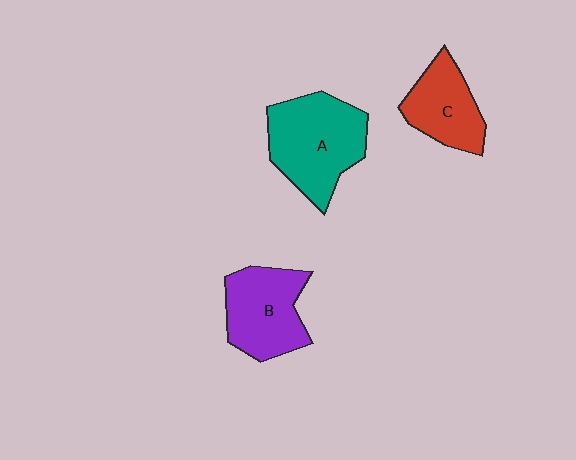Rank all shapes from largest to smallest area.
From largest to smallest: A (teal), B (purple), C (red).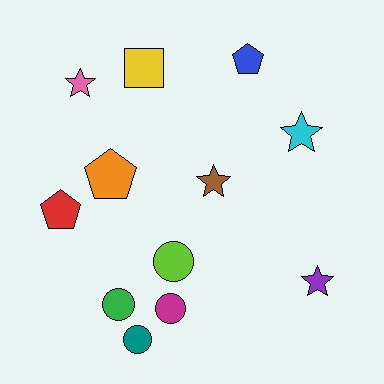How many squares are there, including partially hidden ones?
There is 1 square.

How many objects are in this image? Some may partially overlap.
There are 12 objects.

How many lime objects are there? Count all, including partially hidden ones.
There is 1 lime object.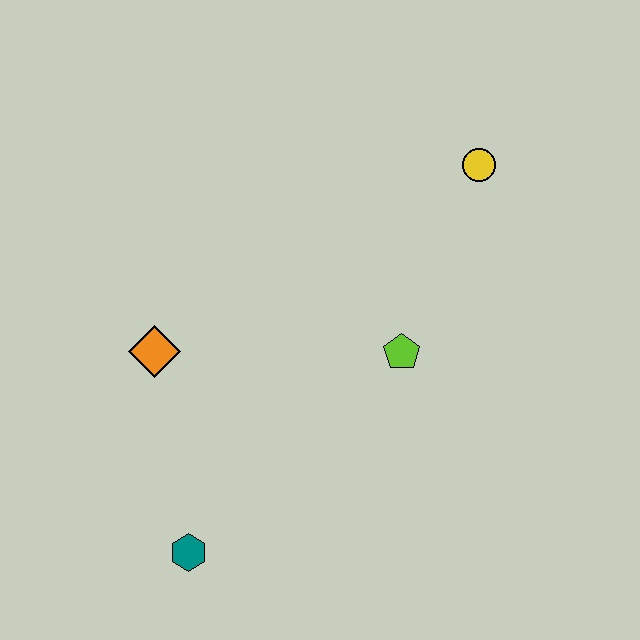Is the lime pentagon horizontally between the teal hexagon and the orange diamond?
No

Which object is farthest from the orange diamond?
The yellow circle is farthest from the orange diamond.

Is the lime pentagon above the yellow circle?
No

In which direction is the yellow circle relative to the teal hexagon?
The yellow circle is above the teal hexagon.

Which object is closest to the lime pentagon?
The yellow circle is closest to the lime pentagon.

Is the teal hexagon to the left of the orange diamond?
No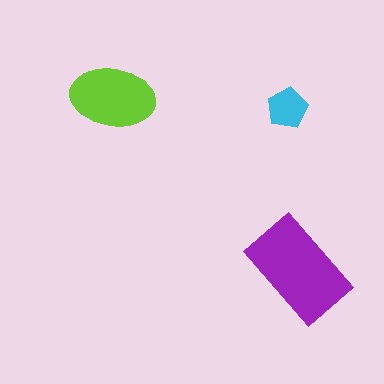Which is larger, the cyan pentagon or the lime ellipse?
The lime ellipse.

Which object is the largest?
The purple rectangle.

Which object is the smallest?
The cyan pentagon.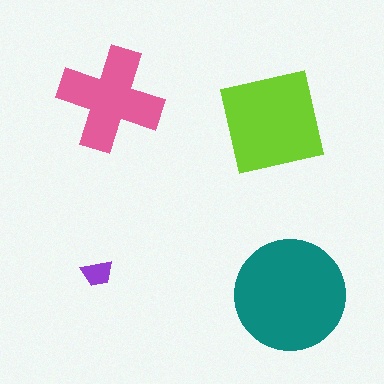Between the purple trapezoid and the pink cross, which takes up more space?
The pink cross.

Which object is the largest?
The teal circle.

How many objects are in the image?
There are 4 objects in the image.